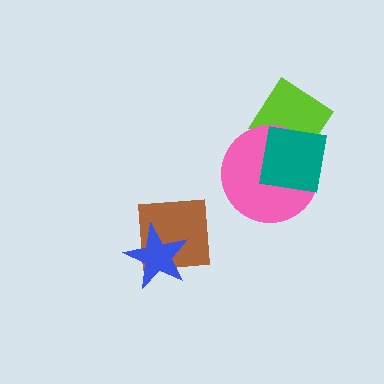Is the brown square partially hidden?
Yes, it is partially covered by another shape.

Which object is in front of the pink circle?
The teal square is in front of the pink circle.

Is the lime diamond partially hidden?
Yes, it is partially covered by another shape.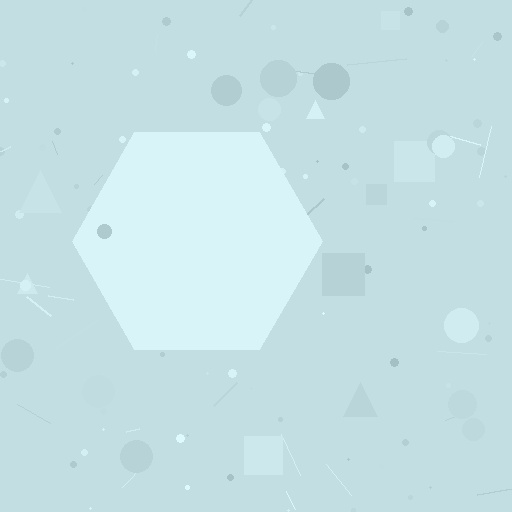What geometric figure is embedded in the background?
A hexagon is embedded in the background.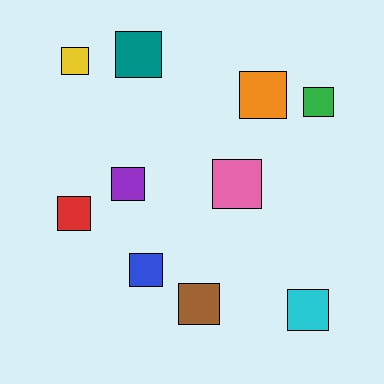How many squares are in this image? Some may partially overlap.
There are 10 squares.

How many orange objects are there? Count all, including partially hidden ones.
There is 1 orange object.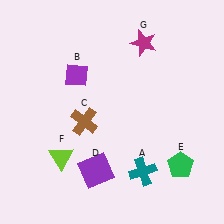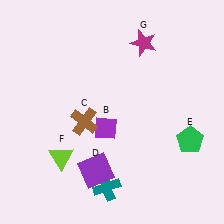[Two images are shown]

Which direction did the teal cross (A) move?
The teal cross (A) moved left.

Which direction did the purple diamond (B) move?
The purple diamond (B) moved down.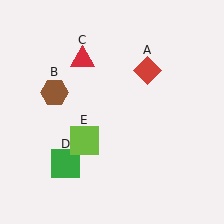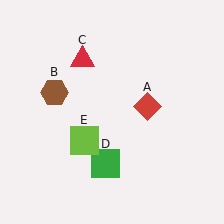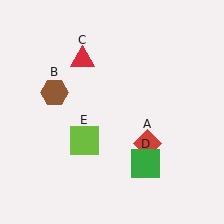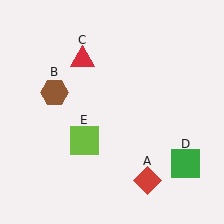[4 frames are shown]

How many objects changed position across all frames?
2 objects changed position: red diamond (object A), green square (object D).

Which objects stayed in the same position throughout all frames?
Brown hexagon (object B) and red triangle (object C) and lime square (object E) remained stationary.